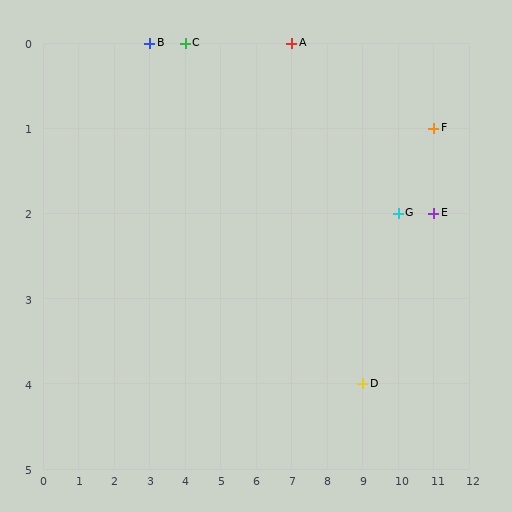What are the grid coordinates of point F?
Point F is at grid coordinates (11, 1).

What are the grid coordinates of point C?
Point C is at grid coordinates (4, 0).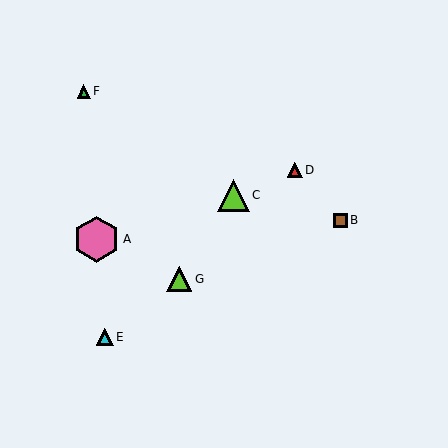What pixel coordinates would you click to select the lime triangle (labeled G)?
Click at (179, 279) to select the lime triangle G.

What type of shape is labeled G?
Shape G is a lime triangle.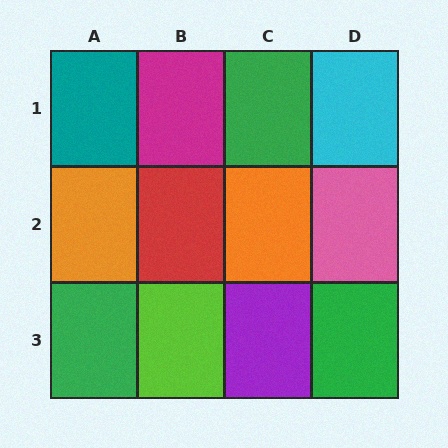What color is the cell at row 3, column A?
Green.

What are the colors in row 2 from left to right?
Orange, red, orange, pink.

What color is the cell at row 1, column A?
Teal.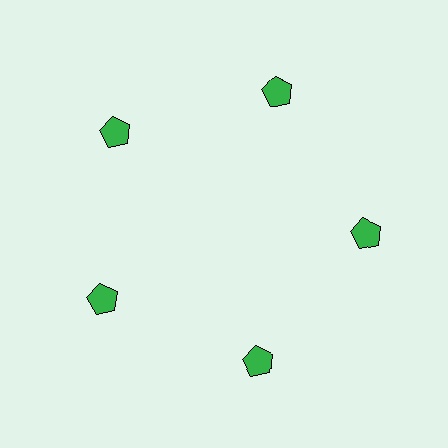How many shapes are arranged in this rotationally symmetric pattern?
There are 5 shapes, arranged in 5 groups of 1.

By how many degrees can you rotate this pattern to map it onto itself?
The pattern maps onto itself every 72 degrees of rotation.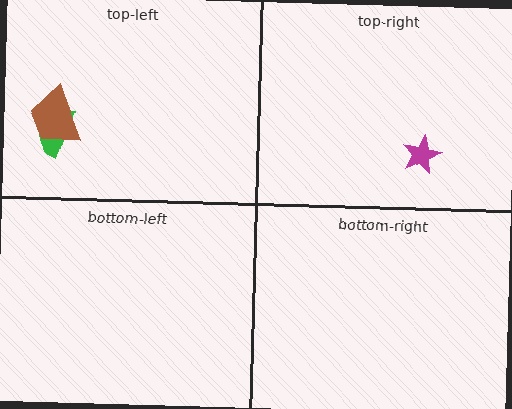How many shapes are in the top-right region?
1.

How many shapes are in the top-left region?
2.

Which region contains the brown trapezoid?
The top-left region.